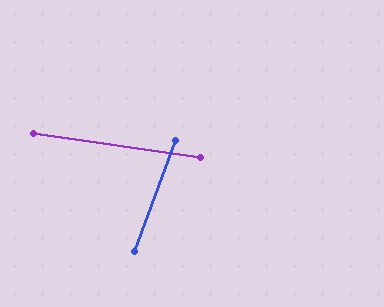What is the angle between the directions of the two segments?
Approximately 78 degrees.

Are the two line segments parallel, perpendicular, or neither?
Neither parallel nor perpendicular — they differ by about 78°.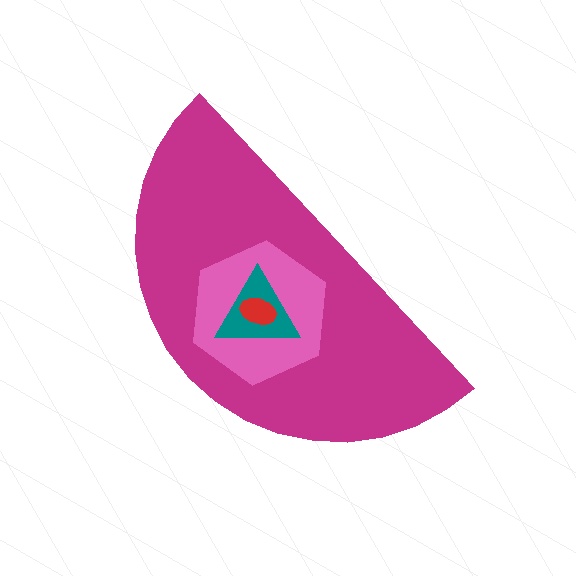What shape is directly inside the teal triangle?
The red ellipse.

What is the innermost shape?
The red ellipse.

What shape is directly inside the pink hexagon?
The teal triangle.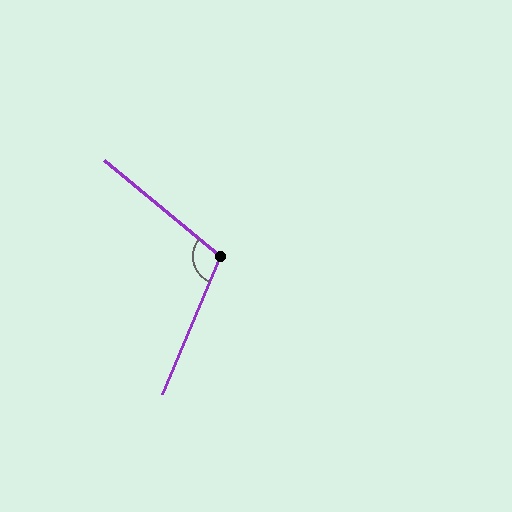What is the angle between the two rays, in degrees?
Approximately 107 degrees.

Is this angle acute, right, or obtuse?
It is obtuse.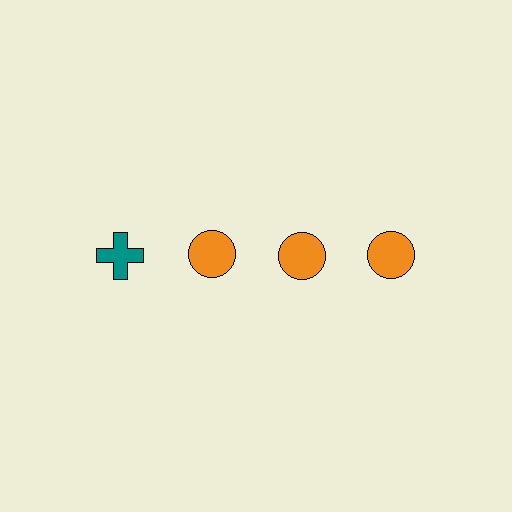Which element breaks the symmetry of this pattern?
The teal cross in the top row, leftmost column breaks the symmetry. All other shapes are orange circles.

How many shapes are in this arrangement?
There are 4 shapes arranged in a grid pattern.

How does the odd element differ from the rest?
It differs in both color (teal instead of orange) and shape (cross instead of circle).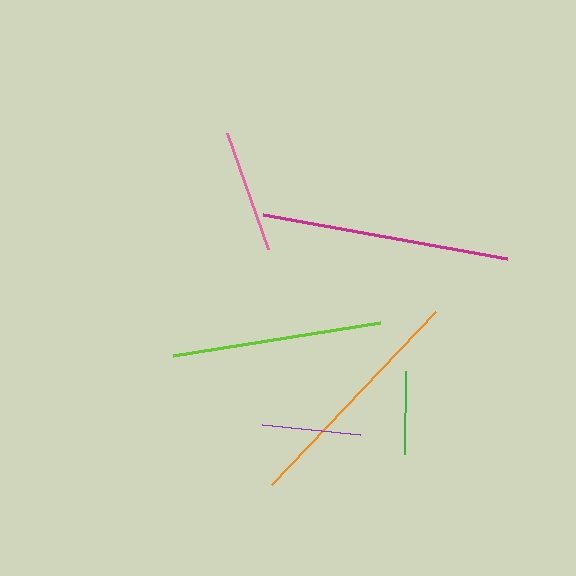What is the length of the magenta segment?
The magenta segment is approximately 247 pixels long.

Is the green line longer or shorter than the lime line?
The lime line is longer than the green line.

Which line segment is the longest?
The magenta line is the longest at approximately 247 pixels.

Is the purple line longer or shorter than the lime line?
The lime line is longer than the purple line.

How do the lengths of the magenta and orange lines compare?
The magenta and orange lines are approximately the same length.